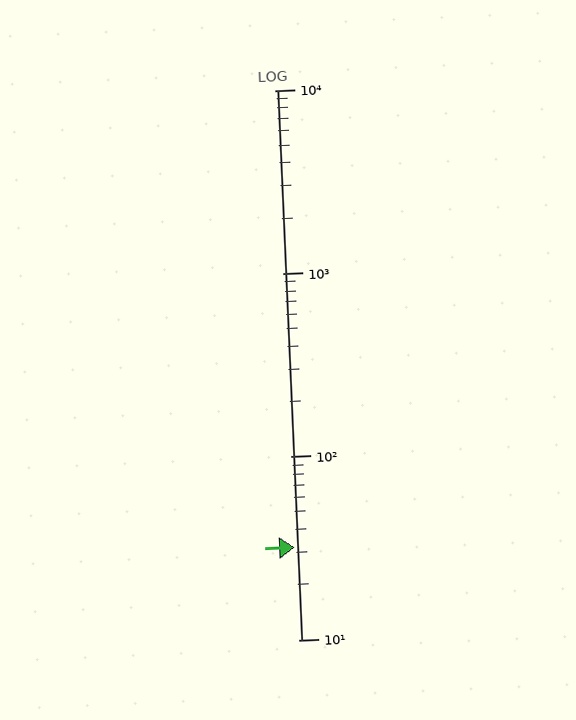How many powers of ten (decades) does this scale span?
The scale spans 3 decades, from 10 to 10000.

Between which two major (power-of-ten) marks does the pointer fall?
The pointer is between 10 and 100.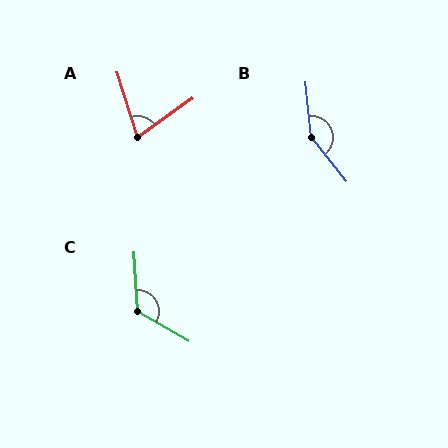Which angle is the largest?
B, at approximately 147 degrees.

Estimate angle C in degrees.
Approximately 123 degrees.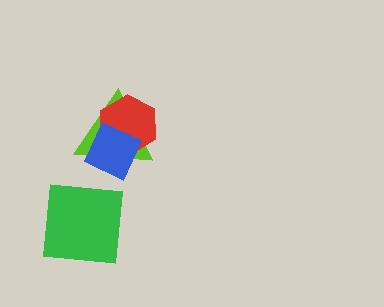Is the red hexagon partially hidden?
Yes, it is partially covered by another shape.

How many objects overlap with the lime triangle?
2 objects overlap with the lime triangle.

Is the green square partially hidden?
No, no other shape covers it.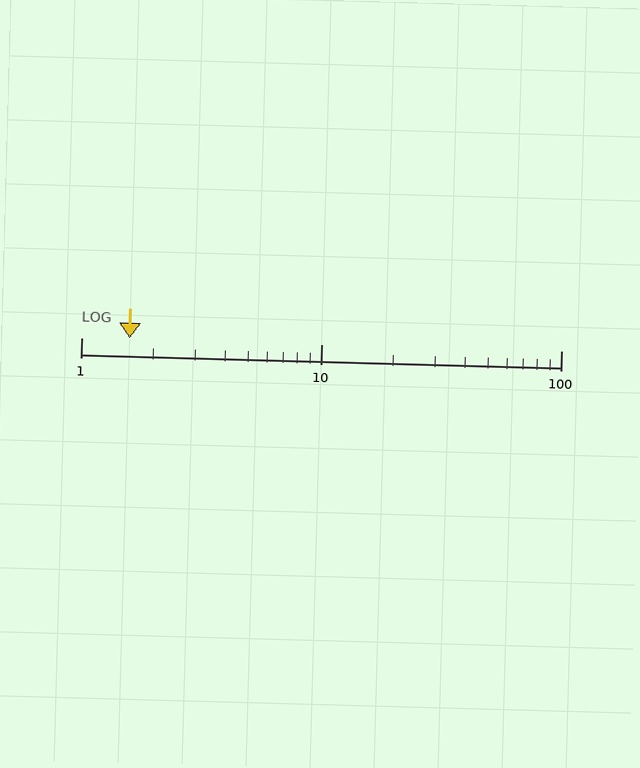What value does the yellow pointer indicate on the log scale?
The pointer indicates approximately 1.6.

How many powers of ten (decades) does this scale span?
The scale spans 2 decades, from 1 to 100.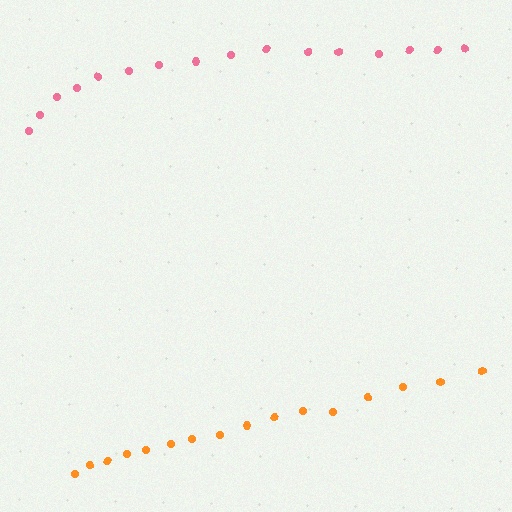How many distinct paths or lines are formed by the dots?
There are 2 distinct paths.